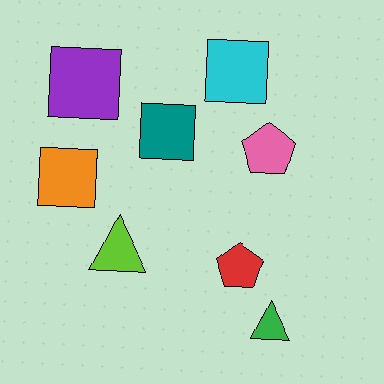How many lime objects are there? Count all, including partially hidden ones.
There is 1 lime object.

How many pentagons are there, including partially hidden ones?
There are 2 pentagons.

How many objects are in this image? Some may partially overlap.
There are 8 objects.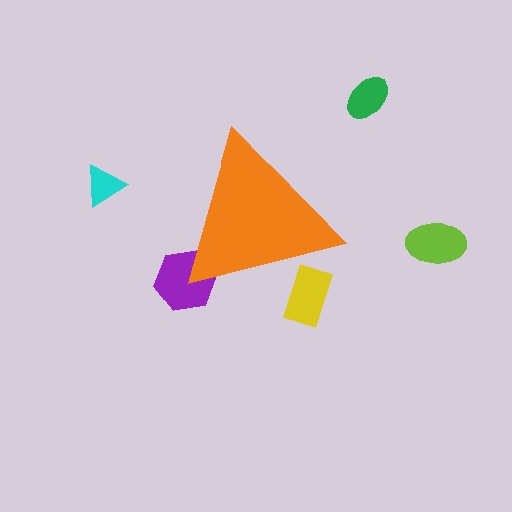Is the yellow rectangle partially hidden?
Yes, the yellow rectangle is partially hidden behind the orange triangle.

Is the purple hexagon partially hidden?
Yes, the purple hexagon is partially hidden behind the orange triangle.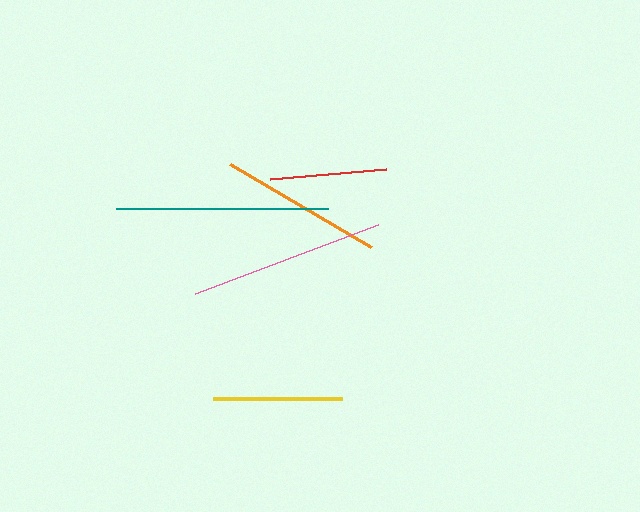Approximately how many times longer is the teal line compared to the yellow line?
The teal line is approximately 1.7 times the length of the yellow line.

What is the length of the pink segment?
The pink segment is approximately 195 pixels long.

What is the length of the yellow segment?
The yellow segment is approximately 128 pixels long.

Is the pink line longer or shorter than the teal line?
The teal line is longer than the pink line.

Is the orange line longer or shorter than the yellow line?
The orange line is longer than the yellow line.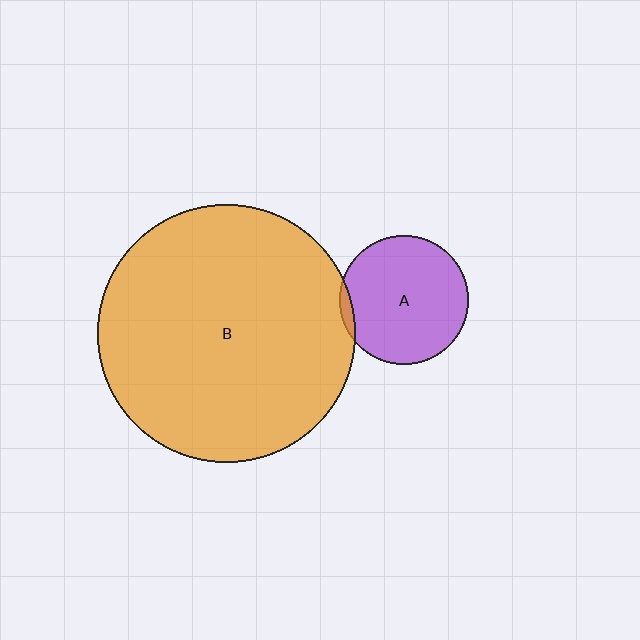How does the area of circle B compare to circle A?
Approximately 4.0 times.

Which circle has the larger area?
Circle B (orange).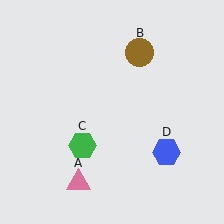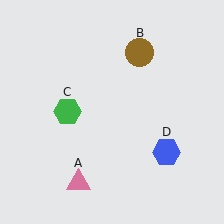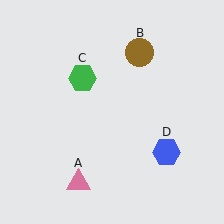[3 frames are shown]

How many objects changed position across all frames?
1 object changed position: green hexagon (object C).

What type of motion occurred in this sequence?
The green hexagon (object C) rotated clockwise around the center of the scene.